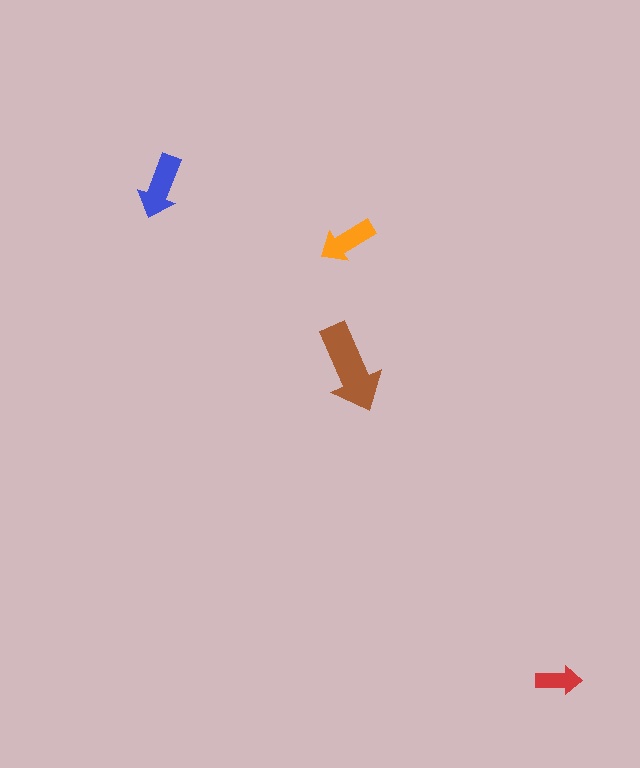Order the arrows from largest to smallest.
the brown one, the blue one, the orange one, the red one.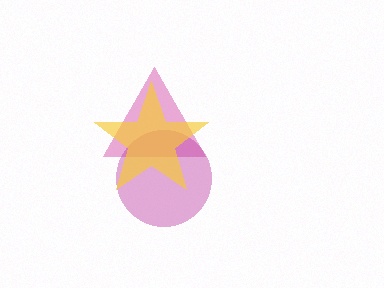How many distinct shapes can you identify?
There are 3 distinct shapes: a pink triangle, a magenta circle, a yellow star.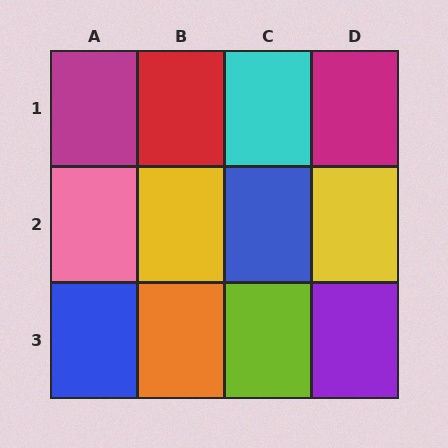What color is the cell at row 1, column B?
Red.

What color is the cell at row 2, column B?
Yellow.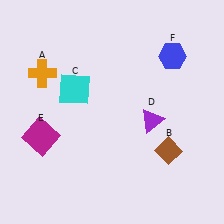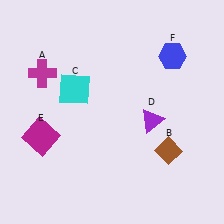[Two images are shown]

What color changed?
The cross (A) changed from orange in Image 1 to magenta in Image 2.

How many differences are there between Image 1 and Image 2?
There is 1 difference between the two images.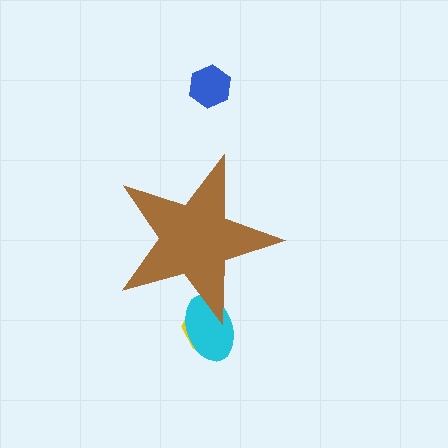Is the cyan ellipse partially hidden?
Yes, the cyan ellipse is partially hidden behind the brown star.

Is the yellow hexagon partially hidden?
Yes, the yellow hexagon is partially hidden behind the brown star.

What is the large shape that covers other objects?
A brown star.